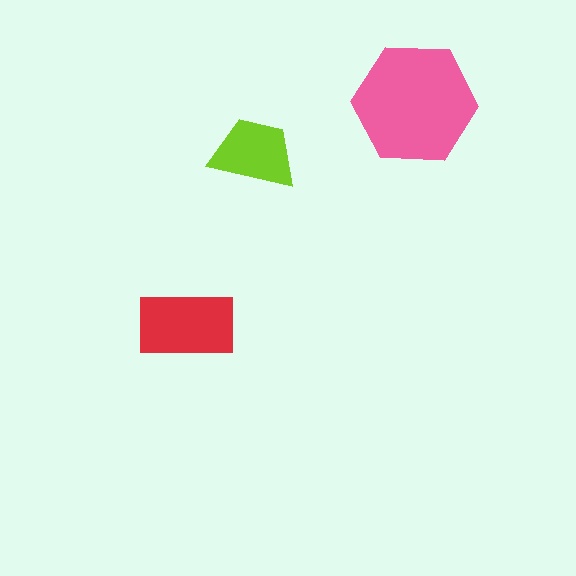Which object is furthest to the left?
The red rectangle is leftmost.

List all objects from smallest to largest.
The lime trapezoid, the red rectangle, the pink hexagon.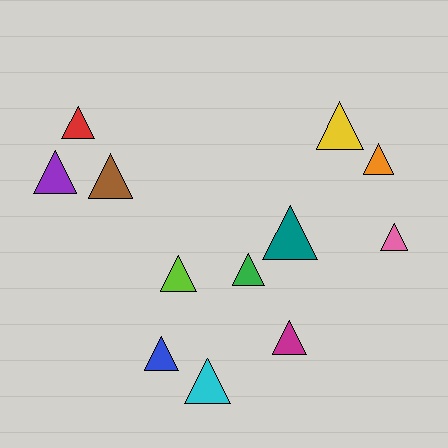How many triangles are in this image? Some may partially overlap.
There are 12 triangles.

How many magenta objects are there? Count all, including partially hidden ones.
There is 1 magenta object.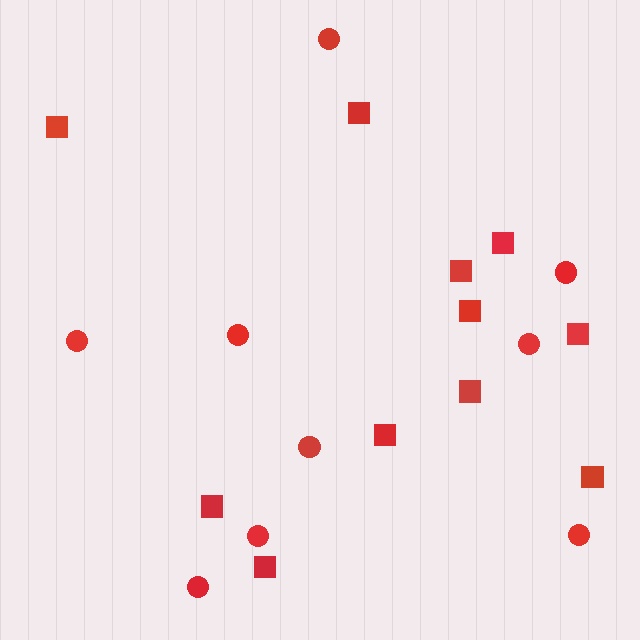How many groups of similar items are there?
There are 2 groups: one group of circles (9) and one group of squares (11).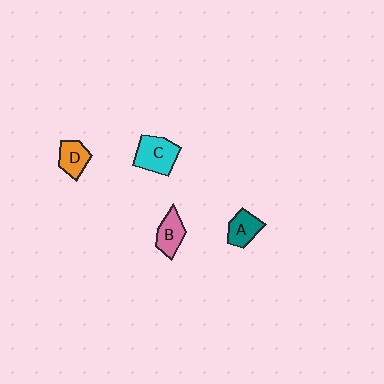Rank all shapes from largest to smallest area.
From largest to smallest: C (cyan), B (pink), A (teal), D (orange).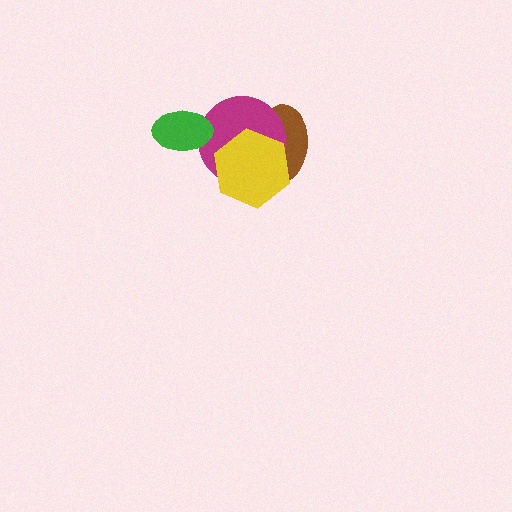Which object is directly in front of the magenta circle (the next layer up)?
The yellow hexagon is directly in front of the magenta circle.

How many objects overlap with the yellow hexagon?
2 objects overlap with the yellow hexagon.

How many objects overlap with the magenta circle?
3 objects overlap with the magenta circle.